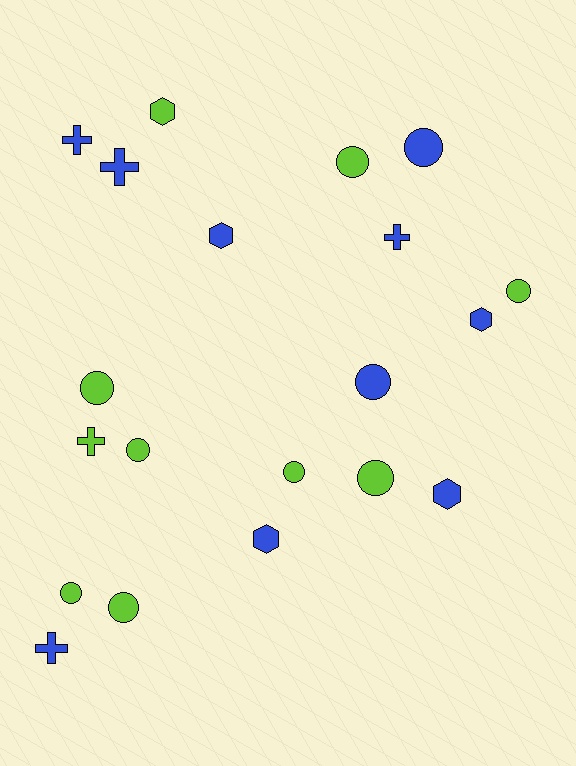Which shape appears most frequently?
Circle, with 10 objects.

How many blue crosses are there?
There are 4 blue crosses.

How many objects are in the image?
There are 20 objects.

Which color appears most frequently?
Lime, with 10 objects.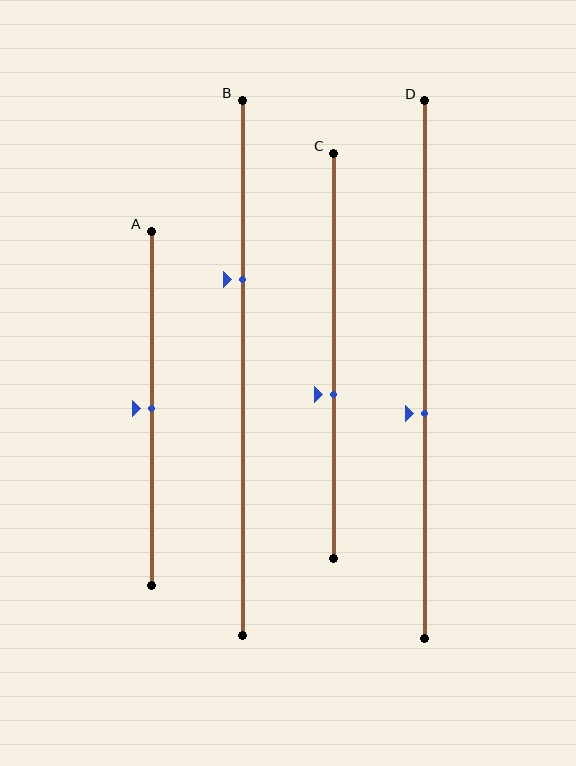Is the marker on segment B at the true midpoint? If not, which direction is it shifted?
No, the marker on segment B is shifted upward by about 16% of the segment length.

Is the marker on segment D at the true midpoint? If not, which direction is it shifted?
No, the marker on segment D is shifted downward by about 8% of the segment length.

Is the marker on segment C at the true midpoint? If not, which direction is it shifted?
No, the marker on segment C is shifted downward by about 9% of the segment length.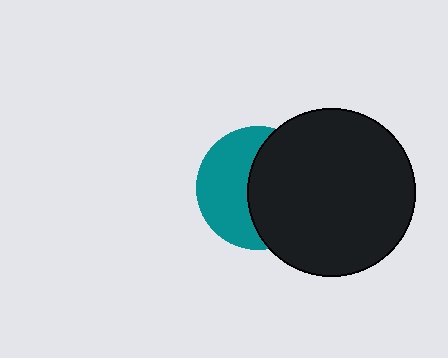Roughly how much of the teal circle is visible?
About half of it is visible (roughly 47%).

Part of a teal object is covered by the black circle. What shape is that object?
It is a circle.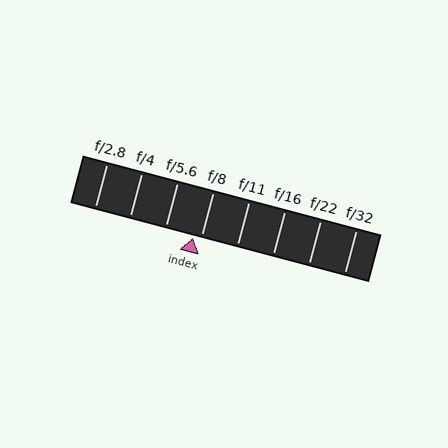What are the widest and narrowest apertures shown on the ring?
The widest aperture shown is f/2.8 and the narrowest is f/32.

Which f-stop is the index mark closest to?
The index mark is closest to f/8.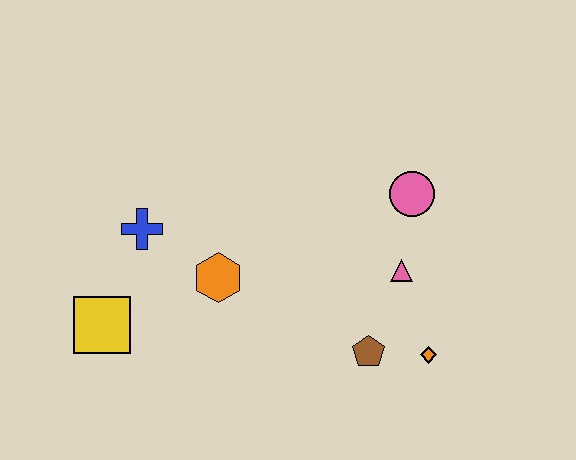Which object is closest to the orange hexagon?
The blue cross is closest to the orange hexagon.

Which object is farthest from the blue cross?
The orange diamond is farthest from the blue cross.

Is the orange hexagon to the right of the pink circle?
No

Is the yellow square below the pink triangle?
Yes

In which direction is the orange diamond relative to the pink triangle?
The orange diamond is below the pink triangle.